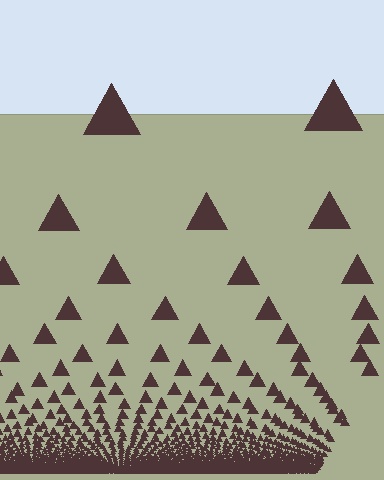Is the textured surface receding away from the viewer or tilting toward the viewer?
The surface appears to tilt toward the viewer. Texture elements get larger and sparser toward the top.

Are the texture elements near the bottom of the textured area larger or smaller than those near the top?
Smaller. The gradient is inverted — elements near the bottom are smaller and denser.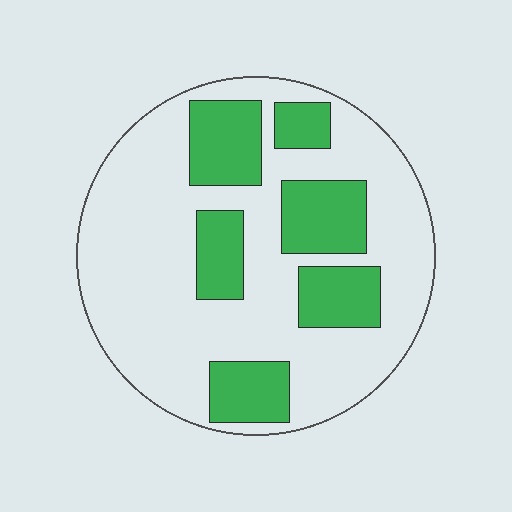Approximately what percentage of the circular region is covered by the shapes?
Approximately 30%.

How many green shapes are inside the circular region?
6.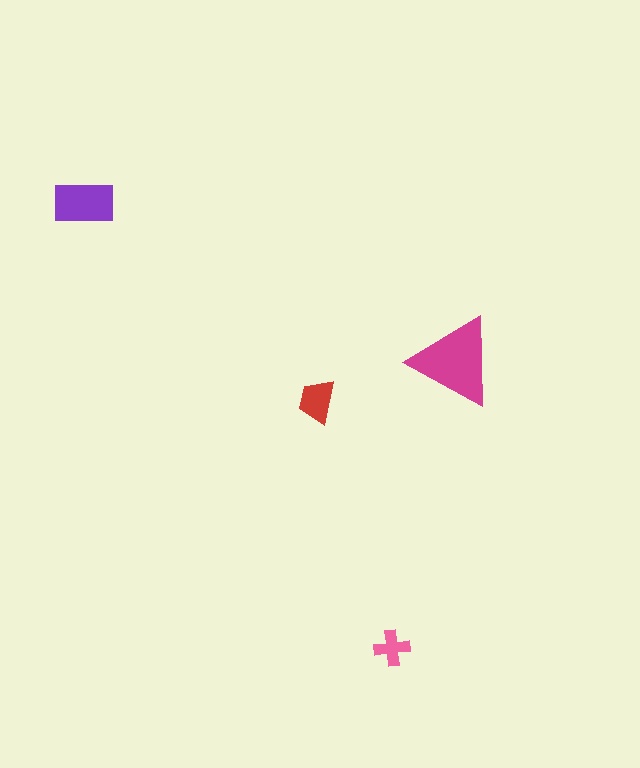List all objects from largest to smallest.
The magenta triangle, the purple rectangle, the red trapezoid, the pink cross.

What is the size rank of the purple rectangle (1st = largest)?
2nd.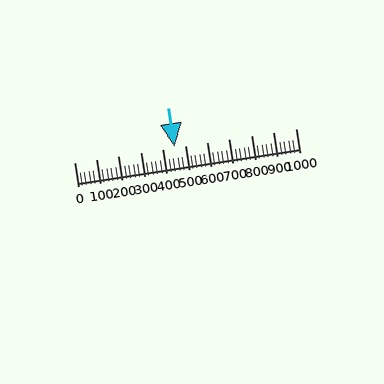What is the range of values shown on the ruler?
The ruler shows values from 0 to 1000.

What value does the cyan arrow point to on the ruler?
The cyan arrow points to approximately 453.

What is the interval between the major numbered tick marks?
The major tick marks are spaced 100 units apart.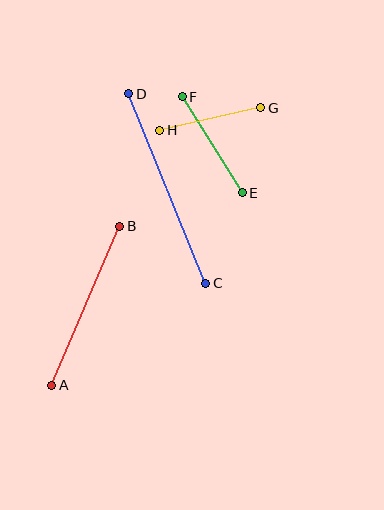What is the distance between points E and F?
The distance is approximately 113 pixels.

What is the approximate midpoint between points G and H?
The midpoint is at approximately (210, 119) pixels.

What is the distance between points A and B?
The distance is approximately 173 pixels.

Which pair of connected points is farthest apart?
Points C and D are farthest apart.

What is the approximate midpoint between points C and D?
The midpoint is at approximately (167, 188) pixels.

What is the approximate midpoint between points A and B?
The midpoint is at approximately (86, 306) pixels.